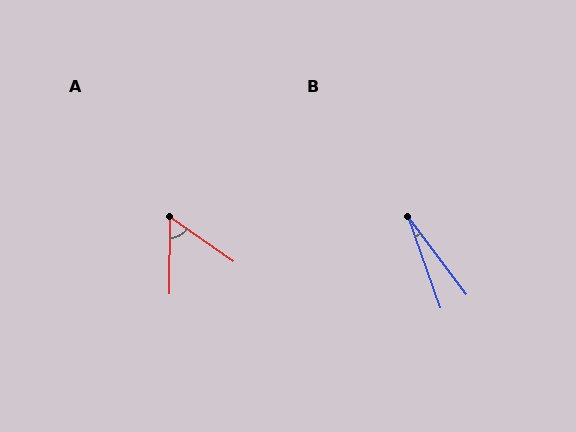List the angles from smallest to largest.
B (17°), A (55°).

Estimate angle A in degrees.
Approximately 55 degrees.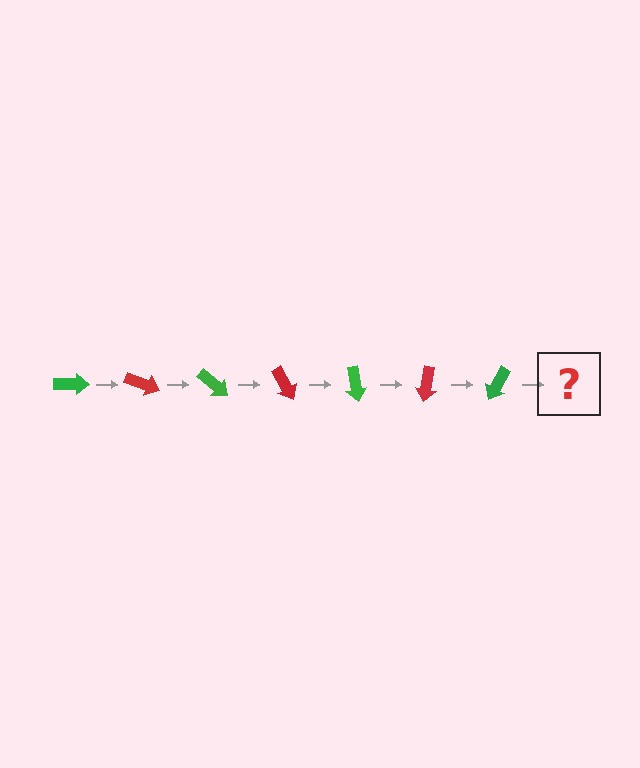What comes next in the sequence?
The next element should be a red arrow, rotated 140 degrees from the start.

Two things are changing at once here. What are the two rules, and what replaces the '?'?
The two rules are that it rotates 20 degrees each step and the color cycles through green and red. The '?' should be a red arrow, rotated 140 degrees from the start.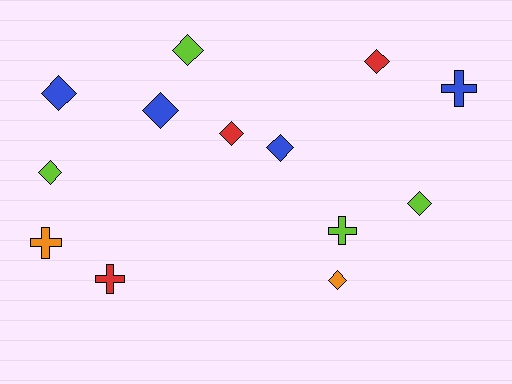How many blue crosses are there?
There is 1 blue cross.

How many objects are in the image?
There are 13 objects.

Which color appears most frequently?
Lime, with 4 objects.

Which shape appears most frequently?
Diamond, with 9 objects.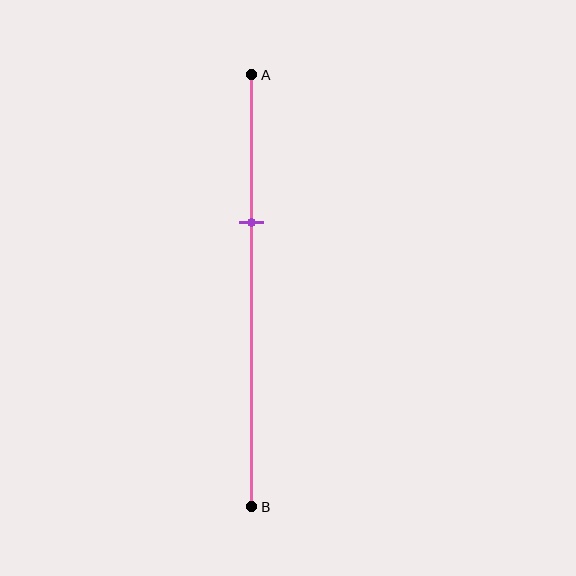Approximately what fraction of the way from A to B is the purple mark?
The purple mark is approximately 35% of the way from A to B.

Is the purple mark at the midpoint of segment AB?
No, the mark is at about 35% from A, not at the 50% midpoint.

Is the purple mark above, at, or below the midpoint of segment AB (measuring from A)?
The purple mark is above the midpoint of segment AB.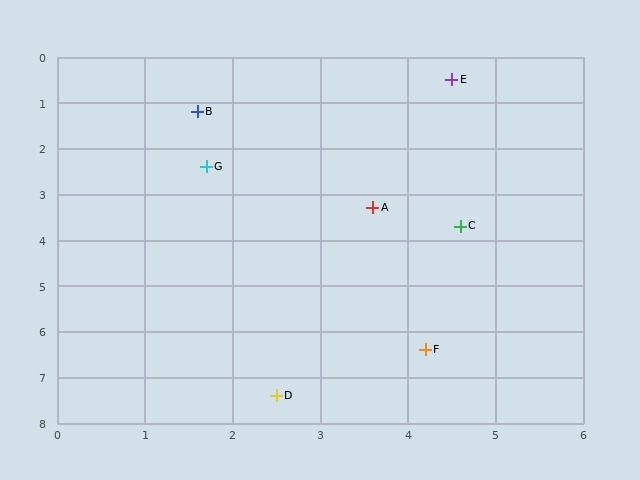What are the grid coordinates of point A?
Point A is at approximately (3.6, 3.3).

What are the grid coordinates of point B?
Point B is at approximately (1.6, 1.2).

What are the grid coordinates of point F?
Point F is at approximately (4.2, 6.4).